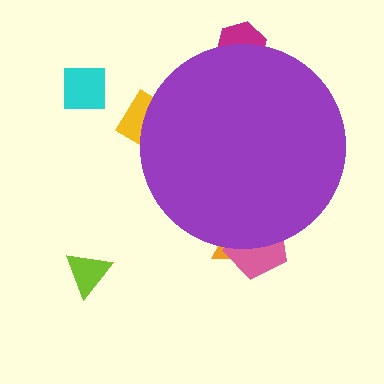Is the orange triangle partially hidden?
Yes, the orange triangle is partially hidden behind the purple circle.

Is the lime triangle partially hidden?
No, the lime triangle is fully visible.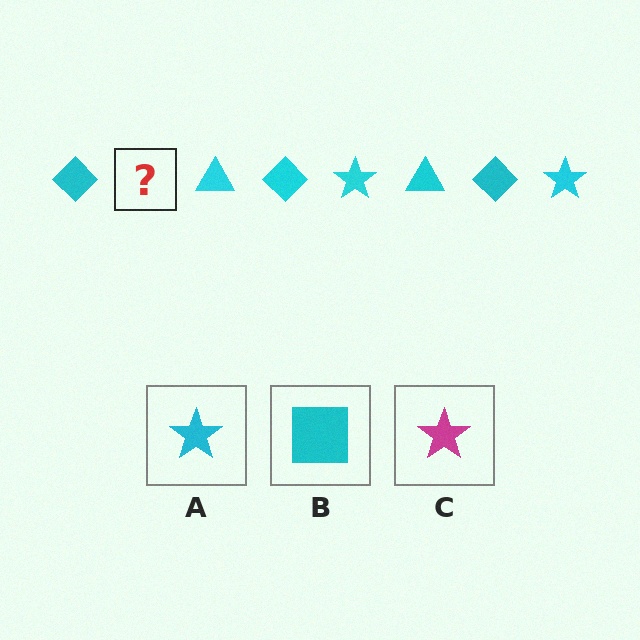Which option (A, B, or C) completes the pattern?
A.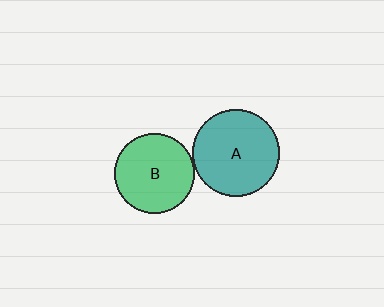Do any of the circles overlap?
No, none of the circles overlap.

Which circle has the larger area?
Circle A (teal).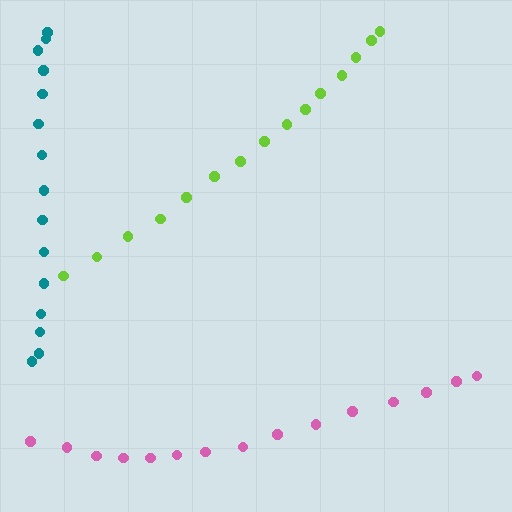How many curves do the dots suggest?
There are 3 distinct paths.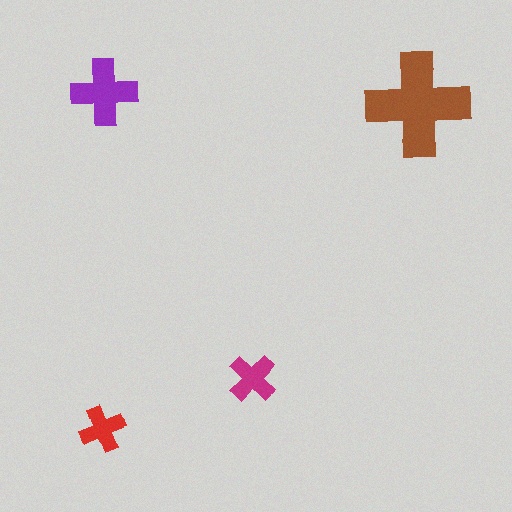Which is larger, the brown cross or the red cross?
The brown one.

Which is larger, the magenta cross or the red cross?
The magenta one.